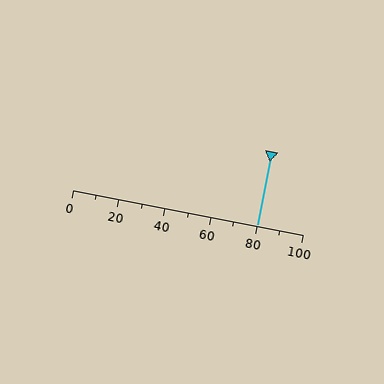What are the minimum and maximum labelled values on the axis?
The axis runs from 0 to 100.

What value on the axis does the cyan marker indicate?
The marker indicates approximately 80.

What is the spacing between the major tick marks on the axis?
The major ticks are spaced 20 apart.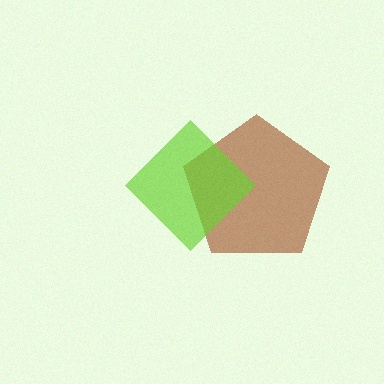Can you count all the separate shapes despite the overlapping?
Yes, there are 2 separate shapes.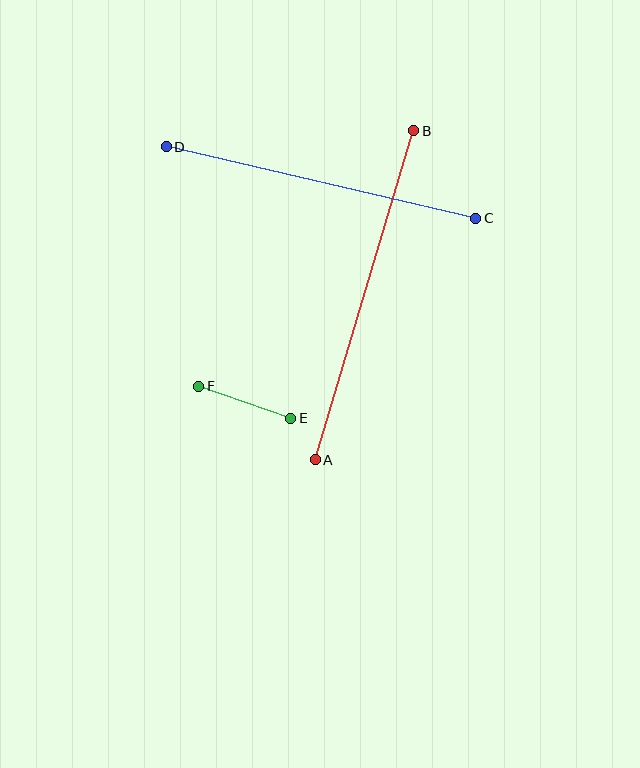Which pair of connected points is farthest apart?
Points A and B are farthest apart.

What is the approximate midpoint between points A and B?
The midpoint is at approximately (364, 295) pixels.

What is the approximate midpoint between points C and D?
The midpoint is at approximately (321, 183) pixels.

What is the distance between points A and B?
The distance is approximately 344 pixels.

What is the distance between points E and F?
The distance is approximately 97 pixels.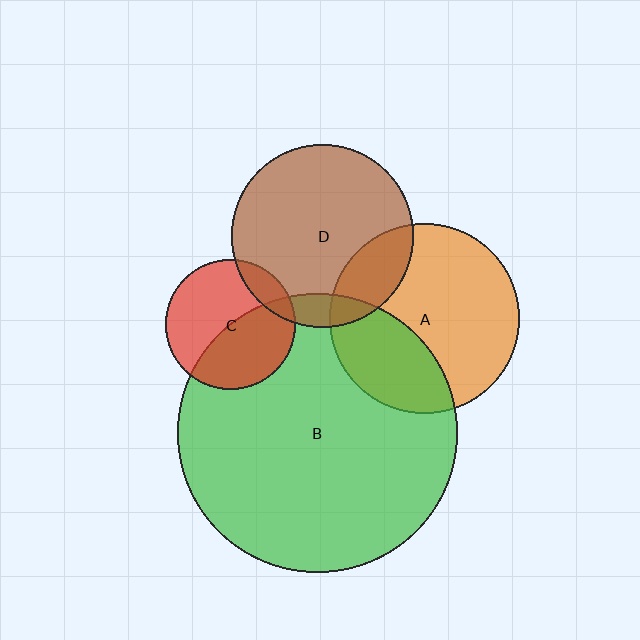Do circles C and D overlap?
Yes.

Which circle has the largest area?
Circle B (green).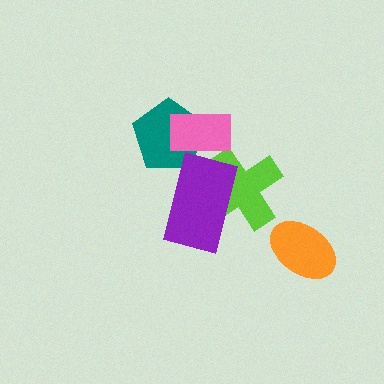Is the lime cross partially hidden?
Yes, it is partially covered by another shape.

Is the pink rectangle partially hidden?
No, no other shape covers it.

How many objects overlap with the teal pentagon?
2 objects overlap with the teal pentagon.